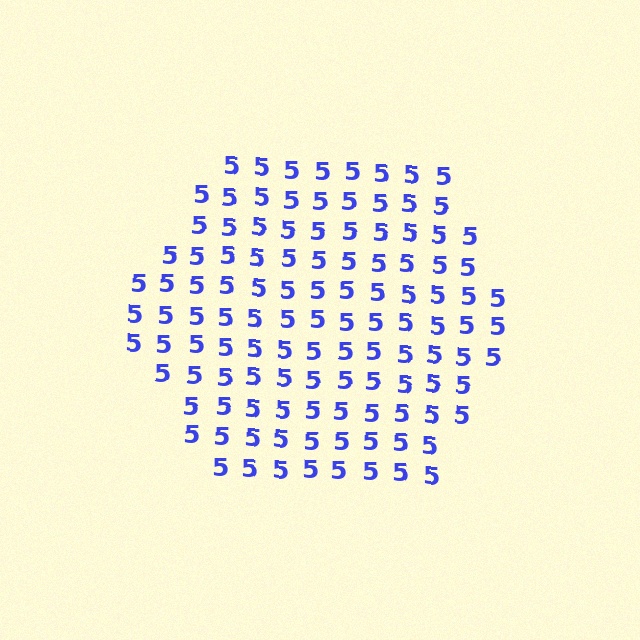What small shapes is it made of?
It is made of small digit 5's.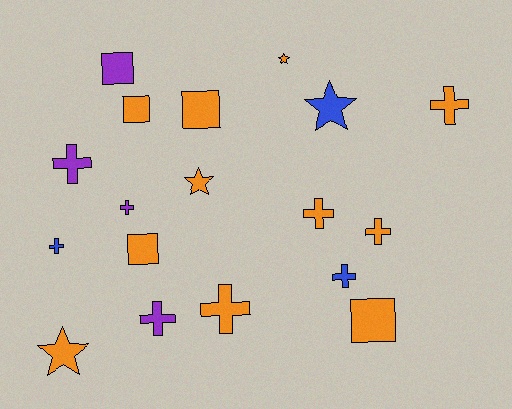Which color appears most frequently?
Orange, with 11 objects.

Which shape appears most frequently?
Cross, with 9 objects.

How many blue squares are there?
There are no blue squares.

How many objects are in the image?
There are 18 objects.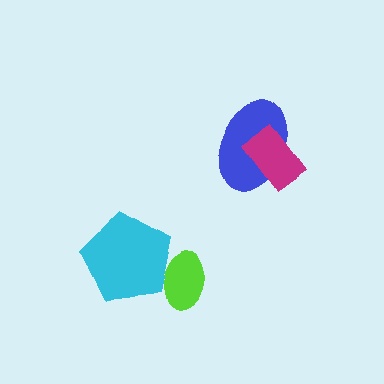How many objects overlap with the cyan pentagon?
1 object overlaps with the cyan pentagon.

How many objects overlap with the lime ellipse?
1 object overlaps with the lime ellipse.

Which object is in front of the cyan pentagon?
The lime ellipse is in front of the cyan pentagon.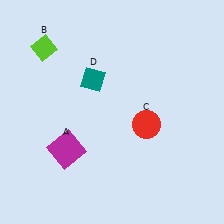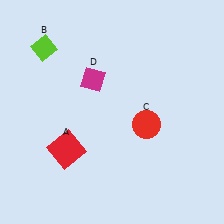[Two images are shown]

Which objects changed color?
A changed from magenta to red. D changed from teal to magenta.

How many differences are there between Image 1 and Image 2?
There are 2 differences between the two images.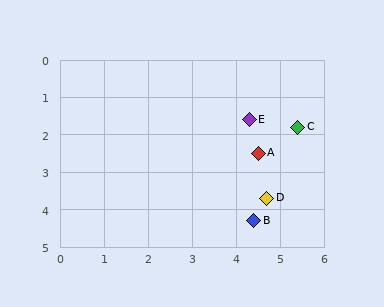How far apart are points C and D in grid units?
Points C and D are about 2.0 grid units apart.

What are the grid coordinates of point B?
Point B is at approximately (4.4, 4.3).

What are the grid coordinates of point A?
Point A is at approximately (4.5, 2.5).